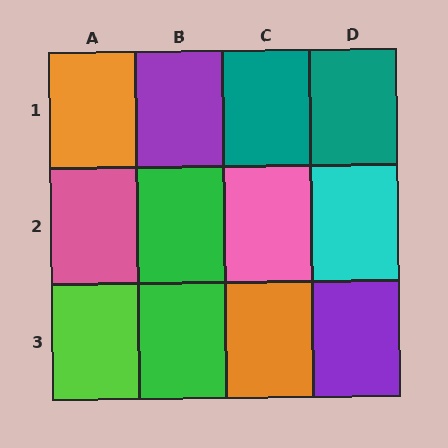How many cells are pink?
2 cells are pink.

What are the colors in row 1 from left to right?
Orange, purple, teal, teal.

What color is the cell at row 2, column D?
Cyan.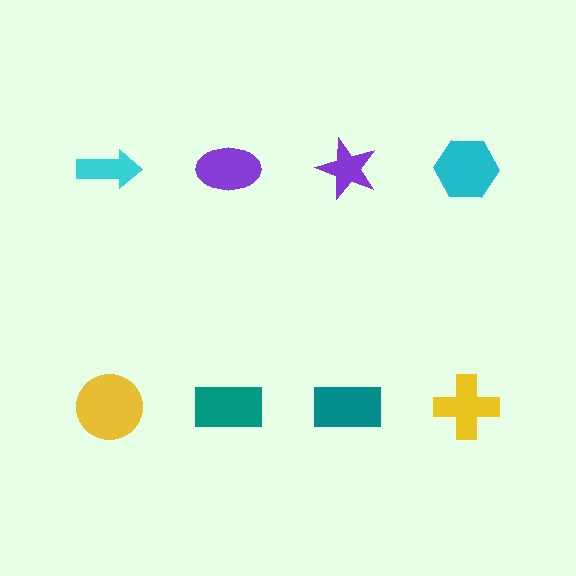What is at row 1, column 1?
A cyan arrow.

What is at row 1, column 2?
A purple ellipse.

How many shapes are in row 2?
4 shapes.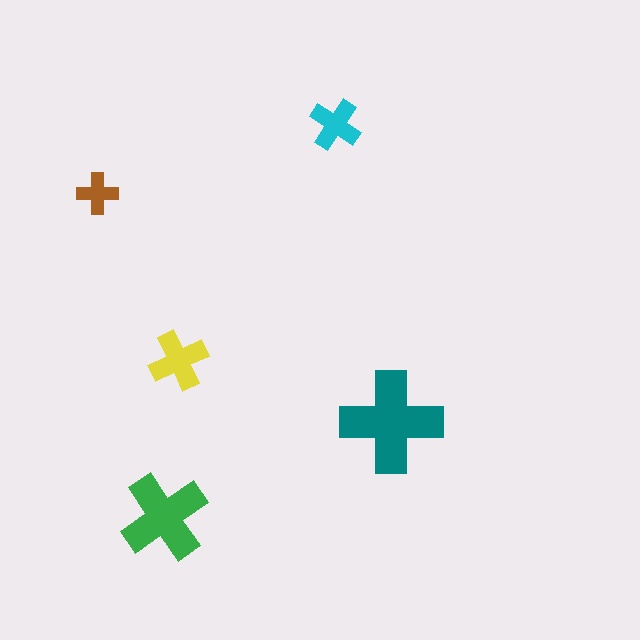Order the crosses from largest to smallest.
the teal one, the green one, the yellow one, the cyan one, the brown one.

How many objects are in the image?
There are 5 objects in the image.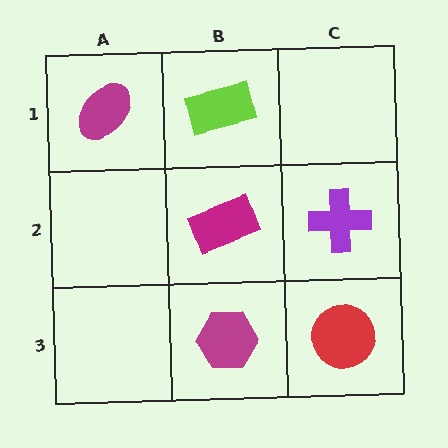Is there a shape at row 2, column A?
No, that cell is empty.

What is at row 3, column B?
A magenta hexagon.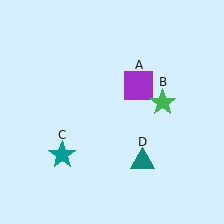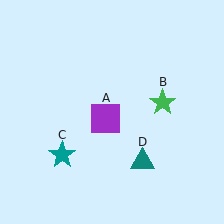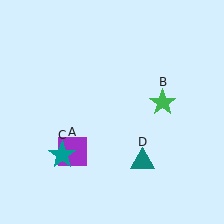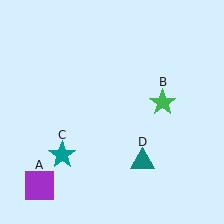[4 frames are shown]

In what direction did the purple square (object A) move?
The purple square (object A) moved down and to the left.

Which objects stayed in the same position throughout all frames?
Green star (object B) and teal star (object C) and teal triangle (object D) remained stationary.